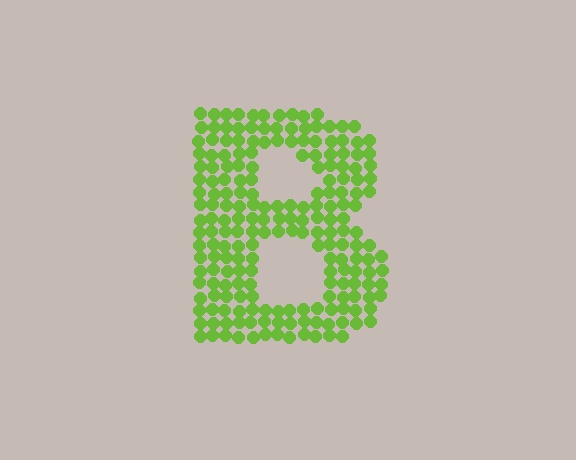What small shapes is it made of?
It is made of small circles.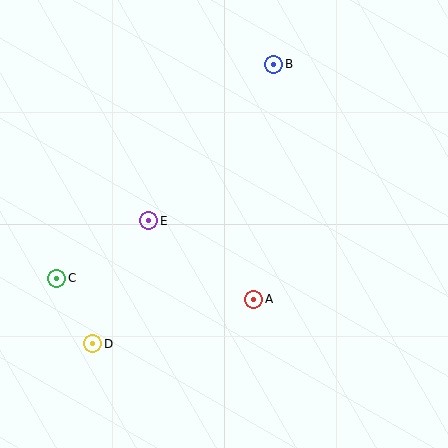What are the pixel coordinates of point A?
Point A is at (254, 299).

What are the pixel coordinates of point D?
Point D is at (93, 344).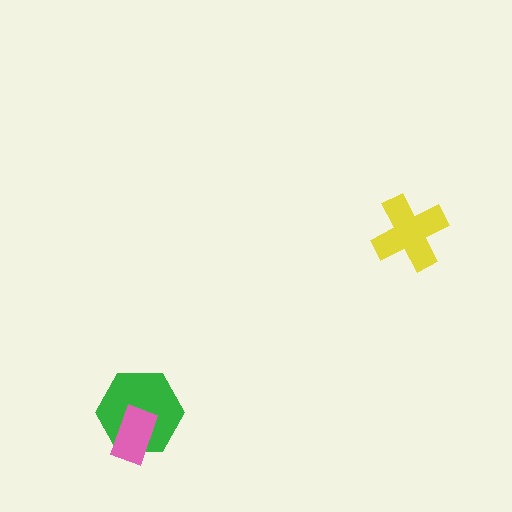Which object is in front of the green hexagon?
The pink rectangle is in front of the green hexagon.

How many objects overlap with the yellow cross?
0 objects overlap with the yellow cross.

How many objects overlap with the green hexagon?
1 object overlaps with the green hexagon.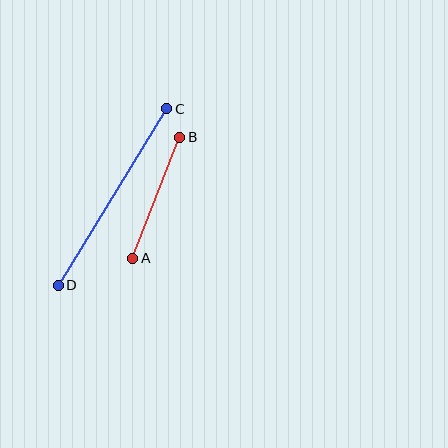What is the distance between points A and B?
The distance is approximately 130 pixels.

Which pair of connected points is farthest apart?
Points C and D are farthest apart.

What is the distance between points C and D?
The distance is approximately 207 pixels.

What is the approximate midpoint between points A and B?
The midpoint is at approximately (156, 198) pixels.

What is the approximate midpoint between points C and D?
The midpoint is at approximately (113, 197) pixels.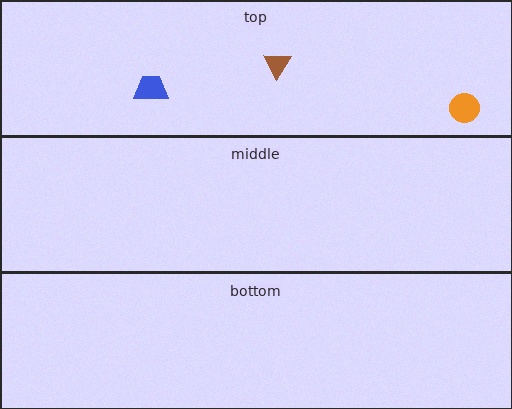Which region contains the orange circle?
The top region.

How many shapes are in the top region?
3.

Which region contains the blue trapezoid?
The top region.